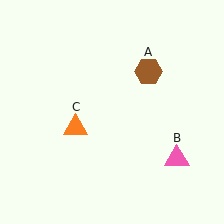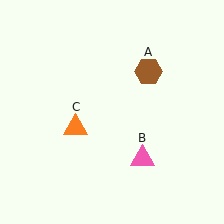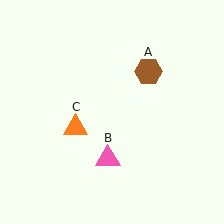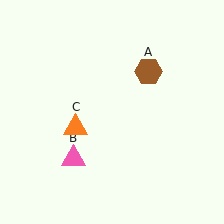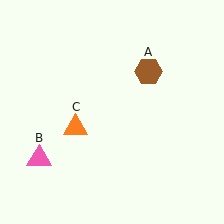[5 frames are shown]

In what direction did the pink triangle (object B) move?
The pink triangle (object B) moved left.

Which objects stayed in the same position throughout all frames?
Brown hexagon (object A) and orange triangle (object C) remained stationary.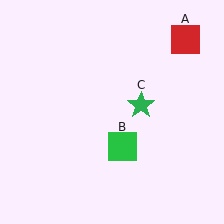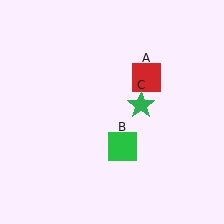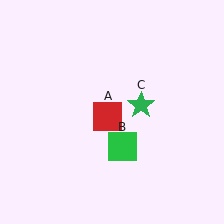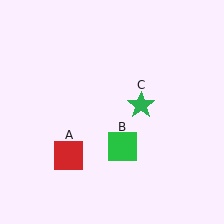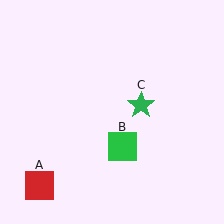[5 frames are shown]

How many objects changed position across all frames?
1 object changed position: red square (object A).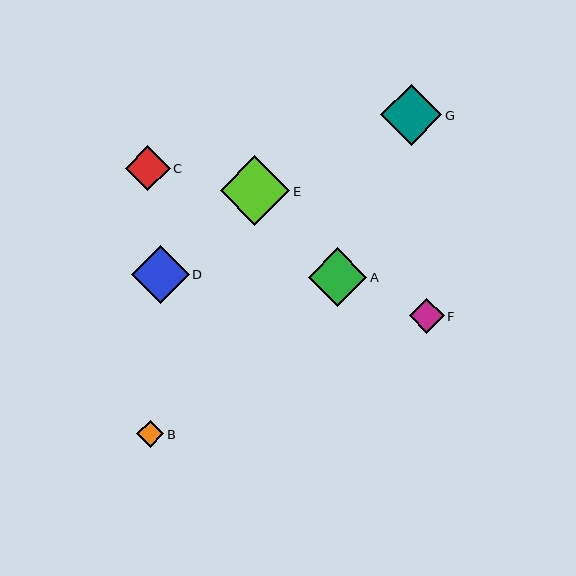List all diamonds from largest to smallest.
From largest to smallest: E, G, A, D, C, F, B.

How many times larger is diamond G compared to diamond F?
Diamond G is approximately 1.8 times the size of diamond F.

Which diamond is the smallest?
Diamond B is the smallest with a size of approximately 27 pixels.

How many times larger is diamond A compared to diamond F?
Diamond A is approximately 1.7 times the size of diamond F.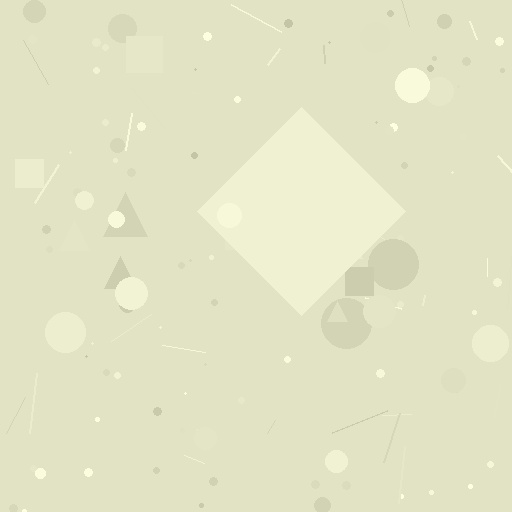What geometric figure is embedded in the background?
A diamond is embedded in the background.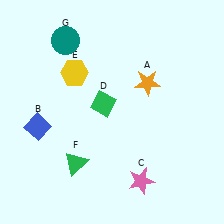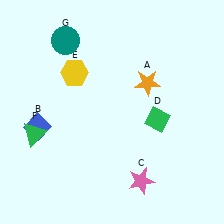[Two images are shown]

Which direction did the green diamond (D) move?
The green diamond (D) moved right.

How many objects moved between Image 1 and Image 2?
2 objects moved between the two images.